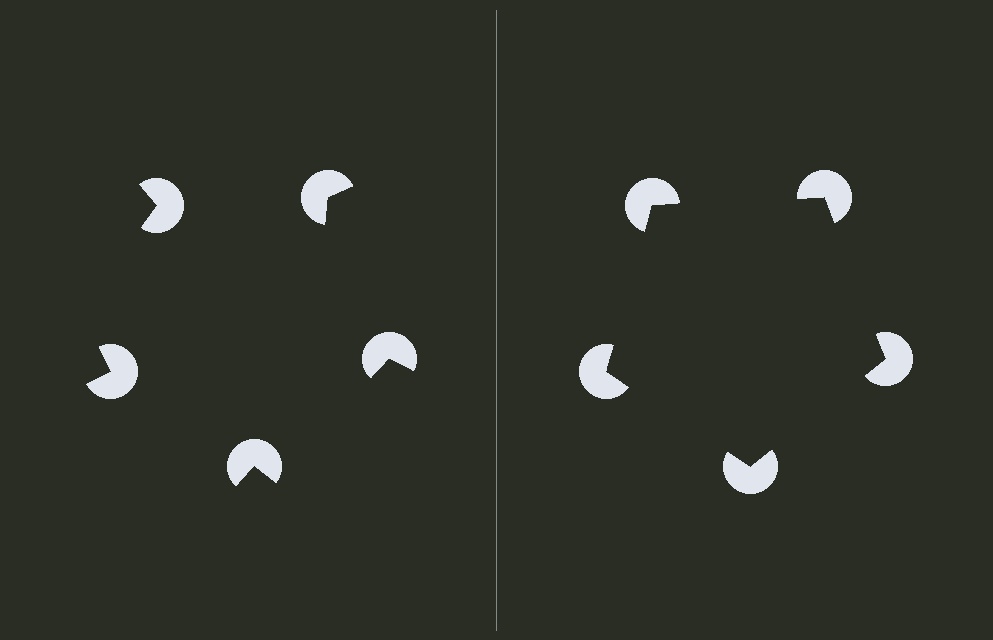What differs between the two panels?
The pac-man discs are positioned identically on both sides; only the wedge orientations differ. On the right they align to a pentagon; on the left they are misaligned.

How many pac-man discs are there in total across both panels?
10 — 5 on each side.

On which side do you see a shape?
An illusory pentagon appears on the right side. On the left side the wedge cuts are rotated, so no coherent shape forms.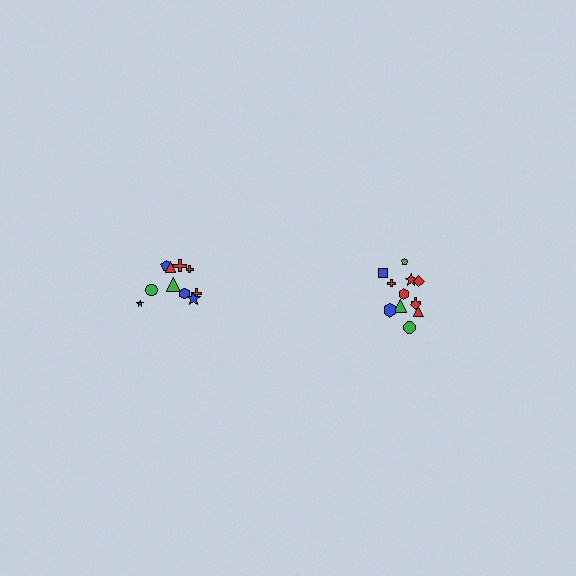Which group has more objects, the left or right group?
The right group.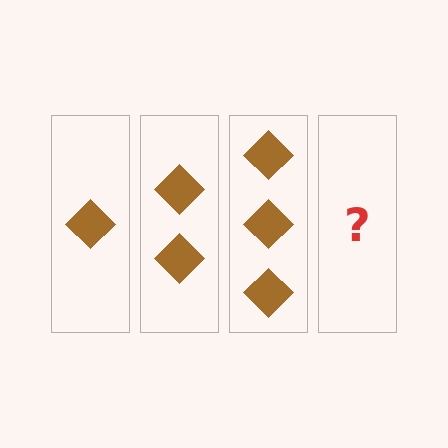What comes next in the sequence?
The next element should be 4 diamonds.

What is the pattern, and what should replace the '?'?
The pattern is that each step adds one more diamond. The '?' should be 4 diamonds.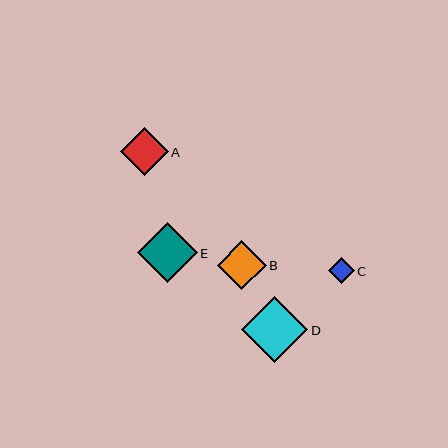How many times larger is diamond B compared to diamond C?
Diamond B is approximately 1.9 times the size of diamond C.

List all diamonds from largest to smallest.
From largest to smallest: D, E, B, A, C.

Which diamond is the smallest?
Diamond C is the smallest with a size of approximately 25 pixels.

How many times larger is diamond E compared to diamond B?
Diamond E is approximately 1.2 times the size of diamond B.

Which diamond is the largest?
Diamond D is the largest with a size of approximately 66 pixels.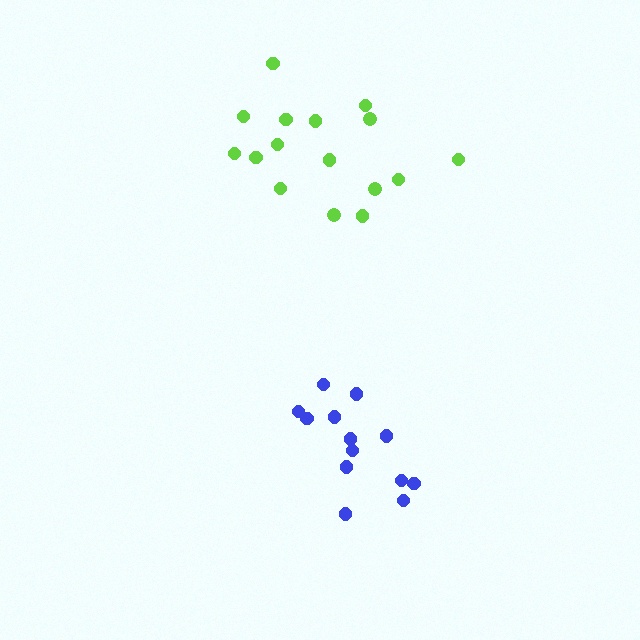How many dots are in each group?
Group 1: 16 dots, Group 2: 13 dots (29 total).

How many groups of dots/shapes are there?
There are 2 groups.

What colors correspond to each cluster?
The clusters are colored: lime, blue.